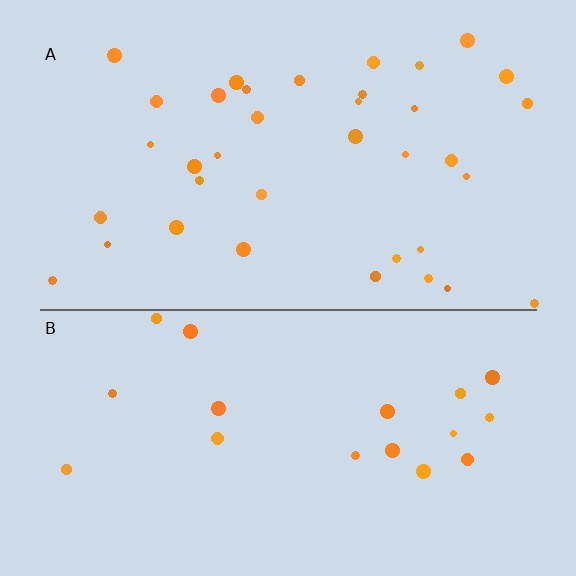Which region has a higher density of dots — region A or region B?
A (the top).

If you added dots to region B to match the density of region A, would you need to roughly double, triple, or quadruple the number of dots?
Approximately double.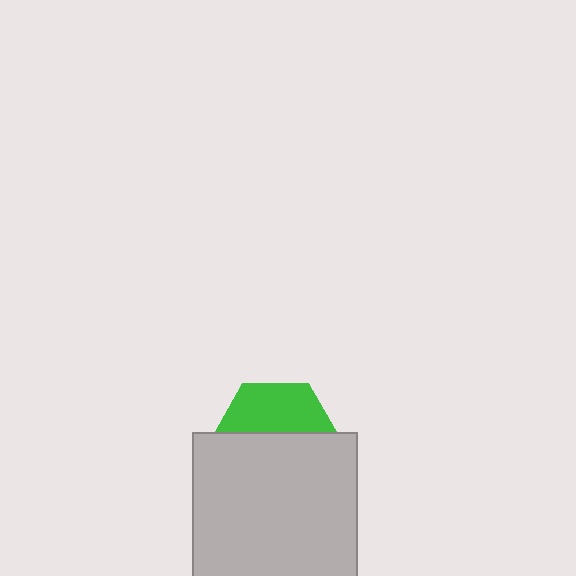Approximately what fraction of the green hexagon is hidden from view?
Roughly 60% of the green hexagon is hidden behind the light gray square.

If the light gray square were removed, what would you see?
You would see the complete green hexagon.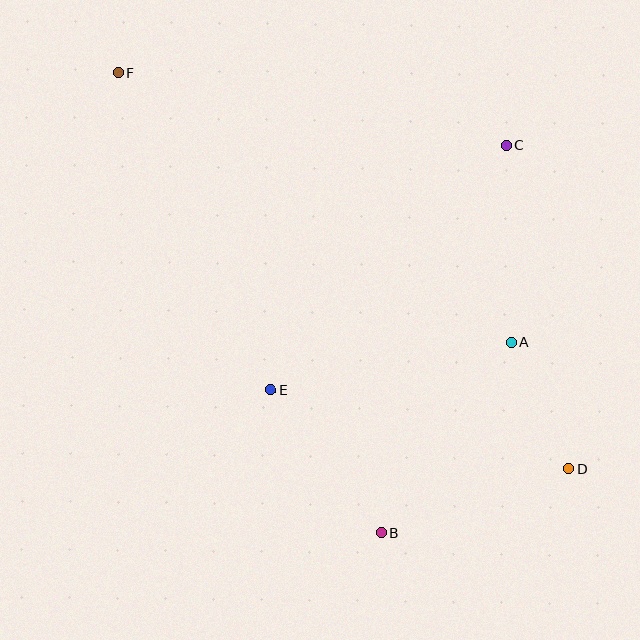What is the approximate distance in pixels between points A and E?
The distance between A and E is approximately 245 pixels.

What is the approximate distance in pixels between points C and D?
The distance between C and D is approximately 329 pixels.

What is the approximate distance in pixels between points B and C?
The distance between B and C is approximately 407 pixels.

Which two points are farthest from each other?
Points D and F are farthest from each other.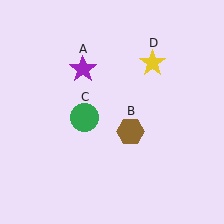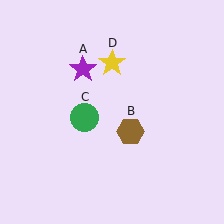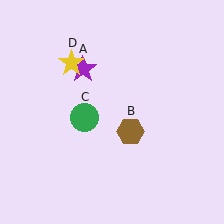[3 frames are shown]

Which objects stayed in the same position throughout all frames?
Purple star (object A) and brown hexagon (object B) and green circle (object C) remained stationary.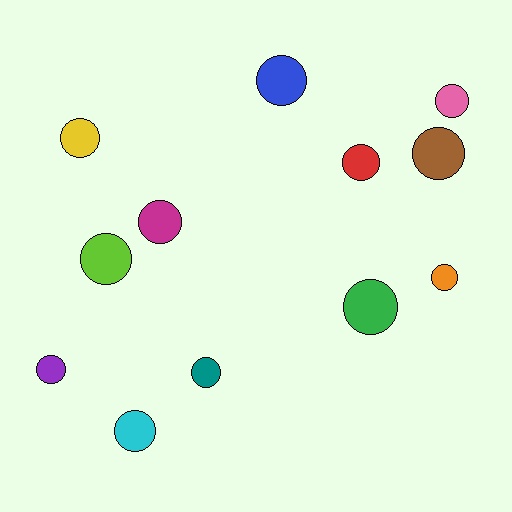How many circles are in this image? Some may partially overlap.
There are 12 circles.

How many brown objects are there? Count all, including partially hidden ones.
There is 1 brown object.